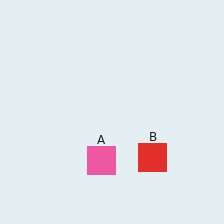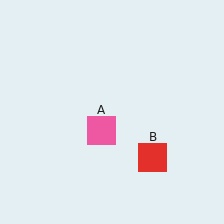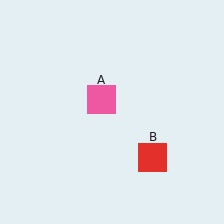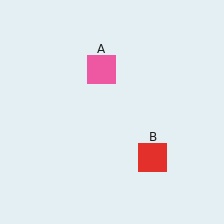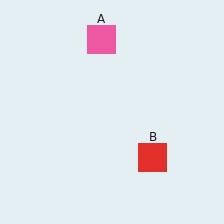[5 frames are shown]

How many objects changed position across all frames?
1 object changed position: pink square (object A).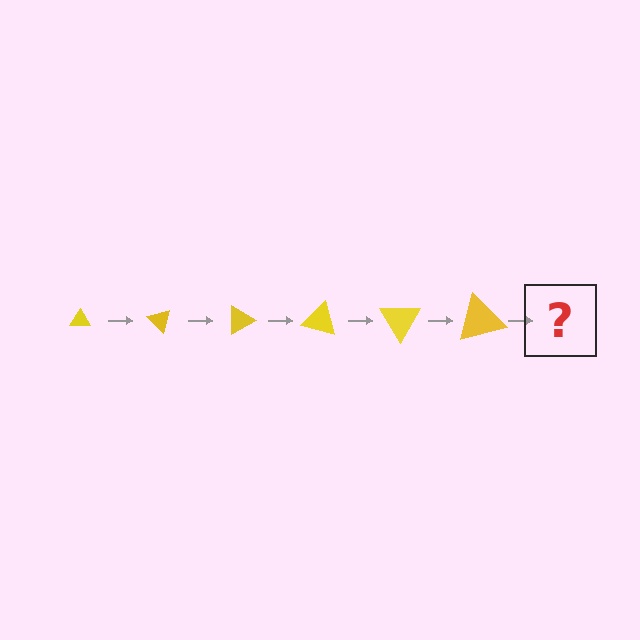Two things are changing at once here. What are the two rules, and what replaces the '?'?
The two rules are that the triangle grows larger each step and it rotates 45 degrees each step. The '?' should be a triangle, larger than the previous one and rotated 270 degrees from the start.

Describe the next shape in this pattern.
It should be a triangle, larger than the previous one and rotated 270 degrees from the start.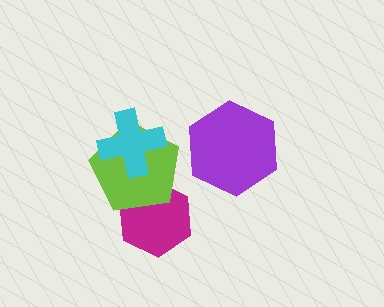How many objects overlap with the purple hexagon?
0 objects overlap with the purple hexagon.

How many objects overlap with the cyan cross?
1 object overlaps with the cyan cross.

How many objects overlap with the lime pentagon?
2 objects overlap with the lime pentagon.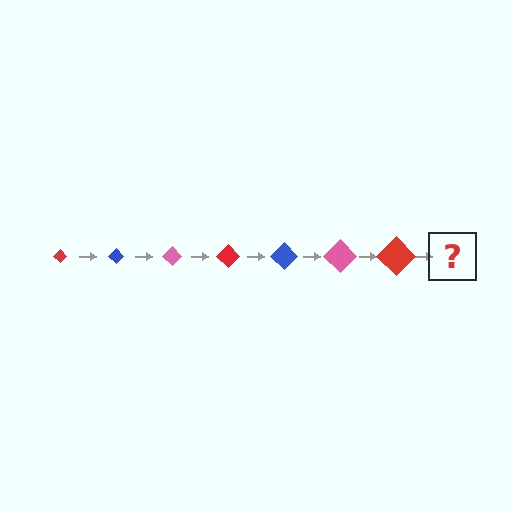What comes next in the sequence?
The next element should be a blue diamond, larger than the previous one.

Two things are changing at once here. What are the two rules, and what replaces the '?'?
The two rules are that the diamond grows larger each step and the color cycles through red, blue, and pink. The '?' should be a blue diamond, larger than the previous one.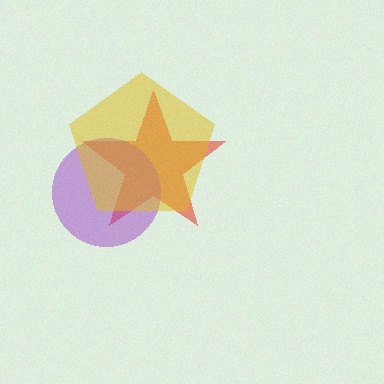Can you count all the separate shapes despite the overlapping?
Yes, there are 3 separate shapes.